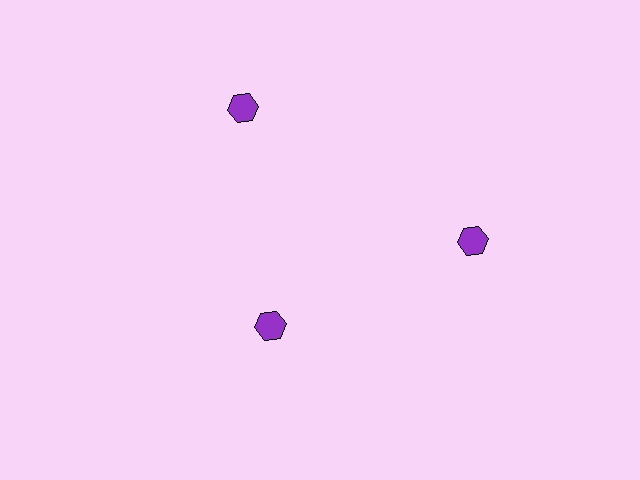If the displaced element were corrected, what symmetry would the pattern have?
It would have 3-fold rotational symmetry — the pattern would map onto itself every 120 degrees.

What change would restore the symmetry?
The symmetry would be restored by moving it outward, back onto the ring so that all 3 hexagons sit at equal angles and equal distance from the center.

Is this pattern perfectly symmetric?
No. The 3 purple hexagons are arranged in a ring, but one element near the 7 o'clock position is pulled inward toward the center, breaking the 3-fold rotational symmetry.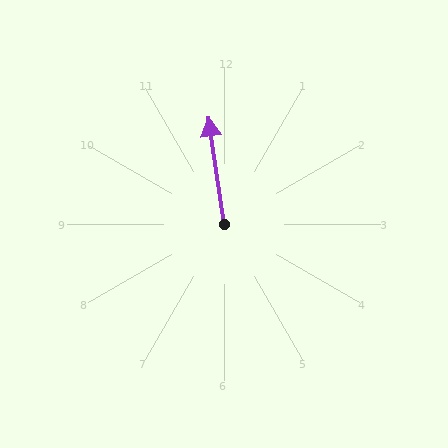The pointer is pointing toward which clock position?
Roughly 12 o'clock.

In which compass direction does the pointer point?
North.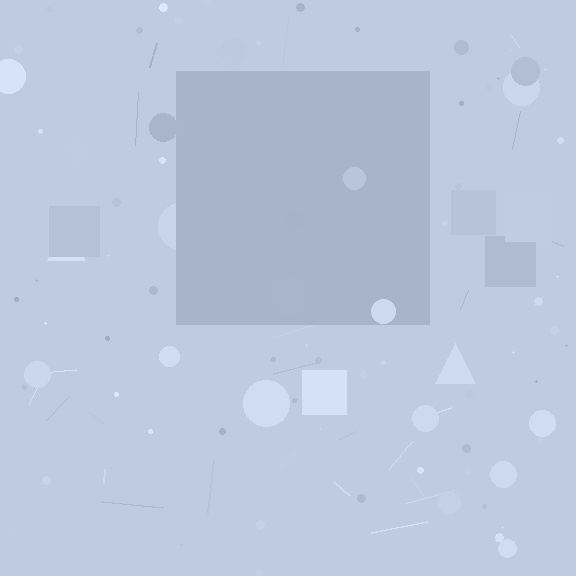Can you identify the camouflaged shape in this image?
The camouflaged shape is a square.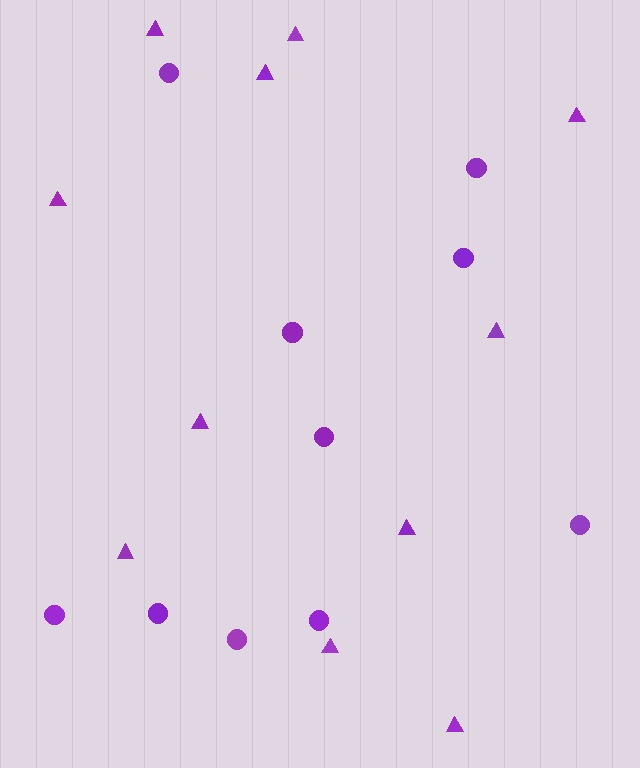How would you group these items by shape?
There are 2 groups: one group of circles (10) and one group of triangles (11).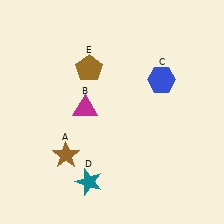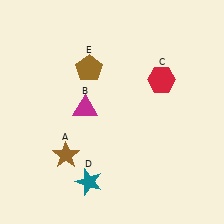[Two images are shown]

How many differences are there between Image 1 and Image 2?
There is 1 difference between the two images.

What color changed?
The hexagon (C) changed from blue in Image 1 to red in Image 2.